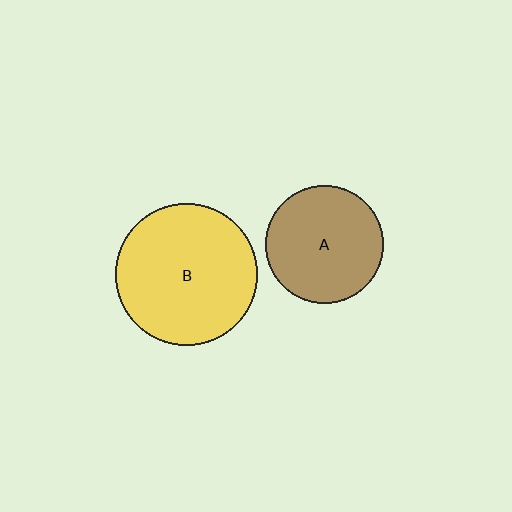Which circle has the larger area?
Circle B (yellow).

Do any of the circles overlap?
No, none of the circles overlap.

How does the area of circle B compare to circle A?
Approximately 1.4 times.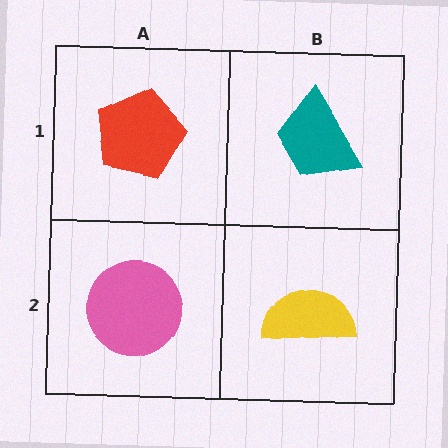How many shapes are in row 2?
2 shapes.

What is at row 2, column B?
A yellow semicircle.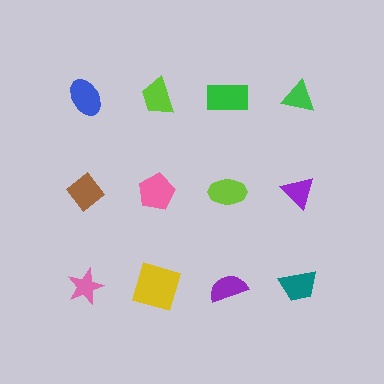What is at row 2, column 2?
A pink pentagon.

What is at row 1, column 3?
A green rectangle.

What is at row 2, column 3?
A lime ellipse.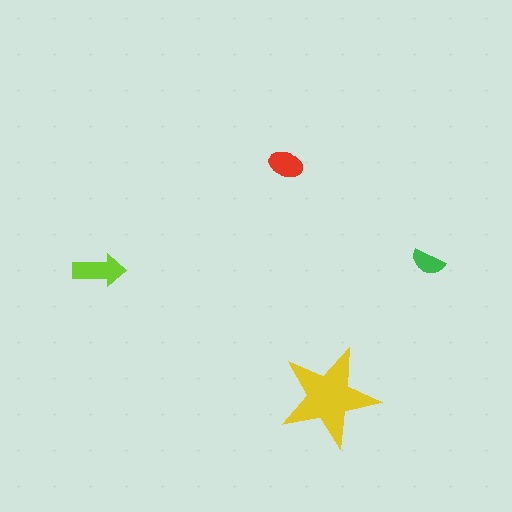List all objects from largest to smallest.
The yellow star, the lime arrow, the red ellipse, the green semicircle.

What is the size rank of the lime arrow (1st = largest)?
2nd.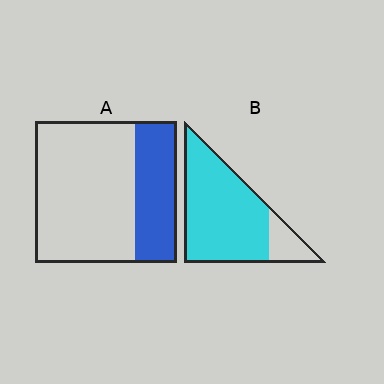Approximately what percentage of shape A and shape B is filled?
A is approximately 30% and B is approximately 85%.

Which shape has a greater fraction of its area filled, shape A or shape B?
Shape B.